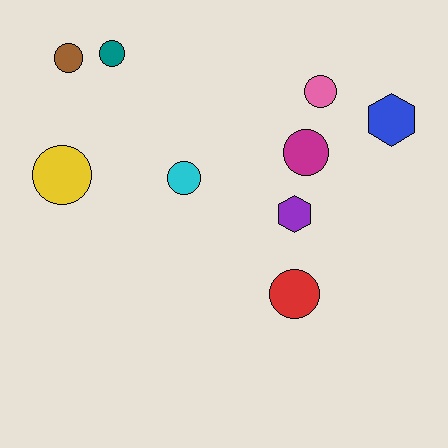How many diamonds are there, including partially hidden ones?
There are no diamonds.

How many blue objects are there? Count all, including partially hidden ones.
There is 1 blue object.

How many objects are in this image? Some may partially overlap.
There are 9 objects.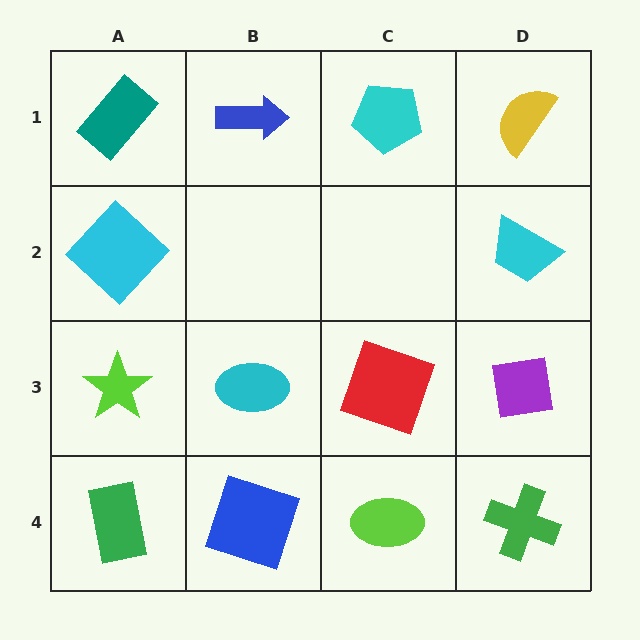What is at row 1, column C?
A cyan pentagon.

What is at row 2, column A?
A cyan diamond.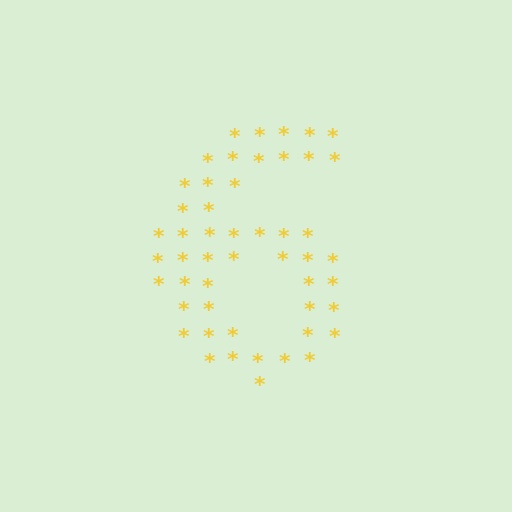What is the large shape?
The large shape is the digit 6.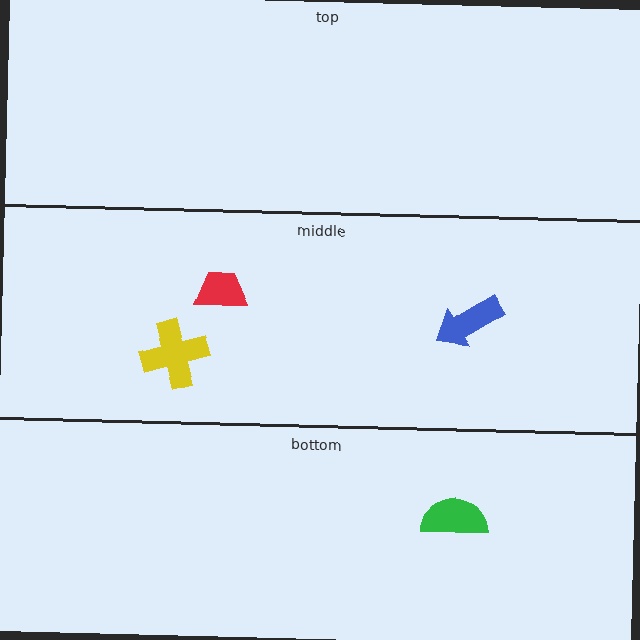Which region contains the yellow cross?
The middle region.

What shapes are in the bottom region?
The green semicircle.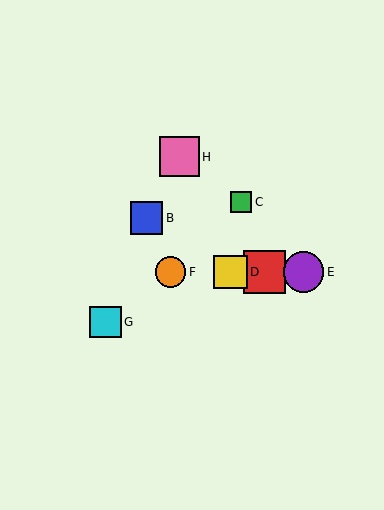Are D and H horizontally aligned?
No, D is at y≈272 and H is at y≈157.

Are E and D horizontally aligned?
Yes, both are at y≈272.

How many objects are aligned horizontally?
4 objects (A, D, E, F) are aligned horizontally.